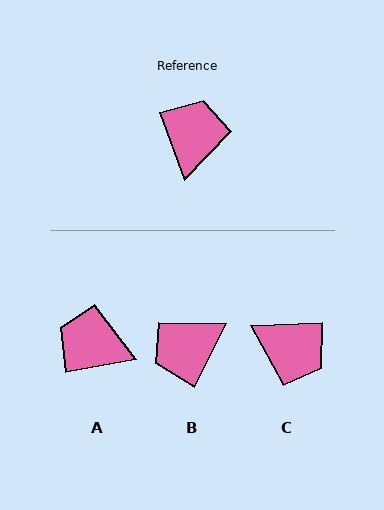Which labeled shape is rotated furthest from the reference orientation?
B, about 133 degrees away.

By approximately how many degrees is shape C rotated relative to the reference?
Approximately 107 degrees clockwise.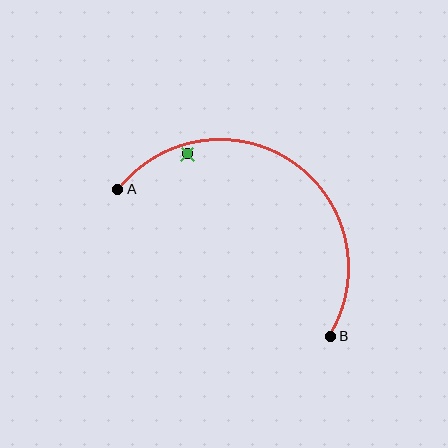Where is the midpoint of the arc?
The arc midpoint is the point on the curve farthest from the straight line joining A and B. It sits above and to the right of that line.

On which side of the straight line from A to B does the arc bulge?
The arc bulges above and to the right of the straight line connecting A and B.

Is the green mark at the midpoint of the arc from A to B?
No — the green mark does not lie on the arc at all. It sits slightly inside the curve.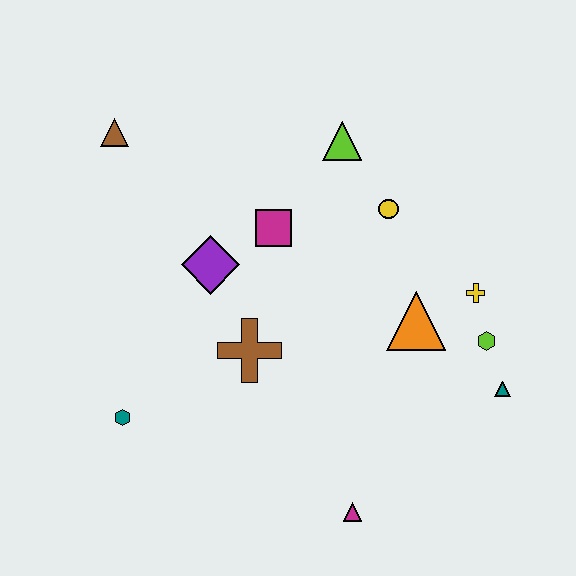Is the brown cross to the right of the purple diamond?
Yes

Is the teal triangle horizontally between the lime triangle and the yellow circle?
No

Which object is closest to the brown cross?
The purple diamond is closest to the brown cross.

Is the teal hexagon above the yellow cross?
No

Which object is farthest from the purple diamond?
The teal triangle is farthest from the purple diamond.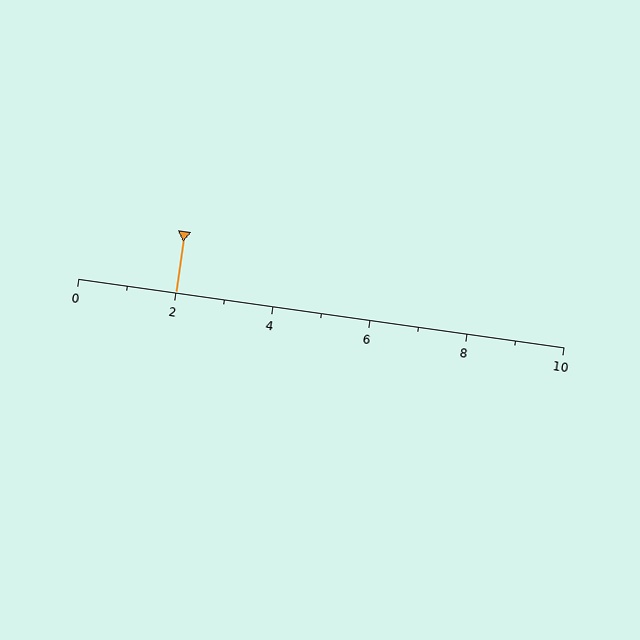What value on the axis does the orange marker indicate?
The marker indicates approximately 2.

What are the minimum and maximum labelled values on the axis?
The axis runs from 0 to 10.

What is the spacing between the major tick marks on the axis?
The major ticks are spaced 2 apart.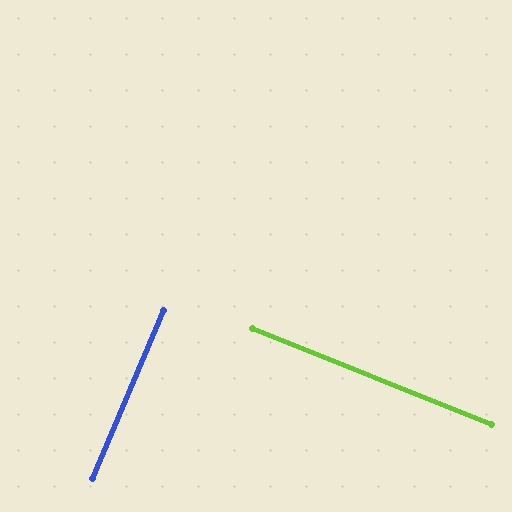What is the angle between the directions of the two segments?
Approximately 89 degrees.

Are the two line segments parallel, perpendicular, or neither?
Perpendicular — they meet at approximately 89°.